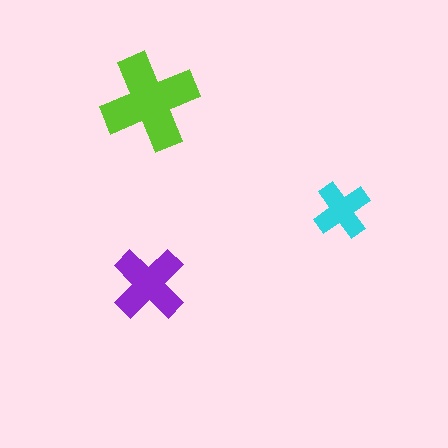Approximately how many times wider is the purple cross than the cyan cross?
About 1.5 times wider.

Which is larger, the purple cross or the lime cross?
The lime one.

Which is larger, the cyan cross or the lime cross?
The lime one.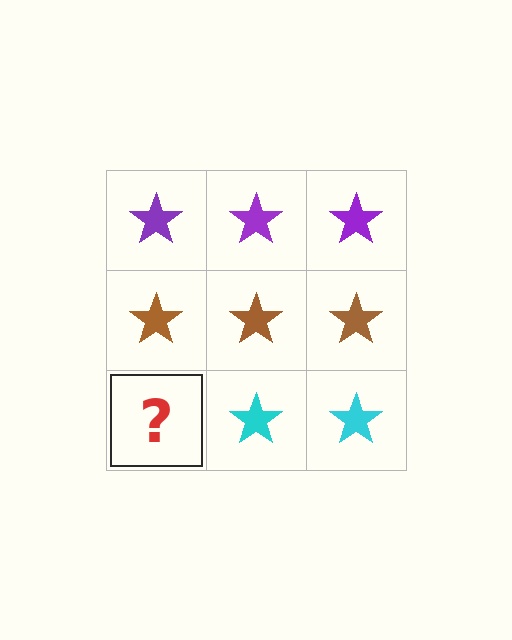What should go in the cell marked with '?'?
The missing cell should contain a cyan star.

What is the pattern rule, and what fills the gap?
The rule is that each row has a consistent color. The gap should be filled with a cyan star.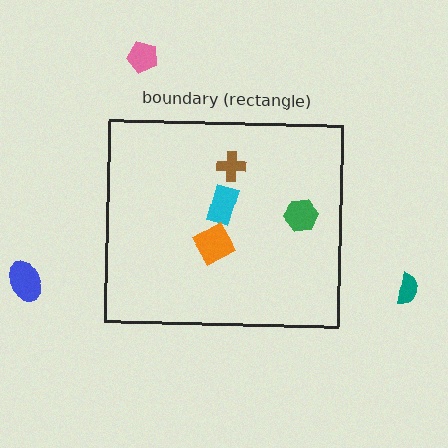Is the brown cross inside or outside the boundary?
Inside.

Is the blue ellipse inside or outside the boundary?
Outside.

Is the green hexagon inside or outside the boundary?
Inside.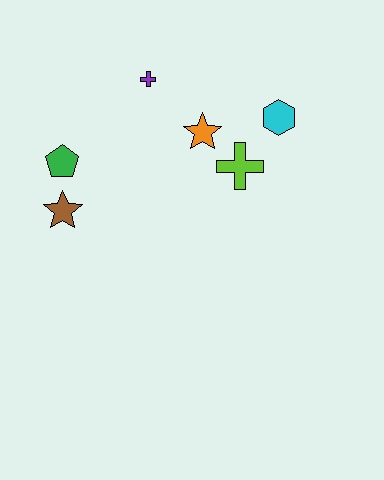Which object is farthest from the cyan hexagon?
The brown star is farthest from the cyan hexagon.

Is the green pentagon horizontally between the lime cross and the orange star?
No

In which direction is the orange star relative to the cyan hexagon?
The orange star is to the left of the cyan hexagon.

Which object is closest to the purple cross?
The orange star is closest to the purple cross.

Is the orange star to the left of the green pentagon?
No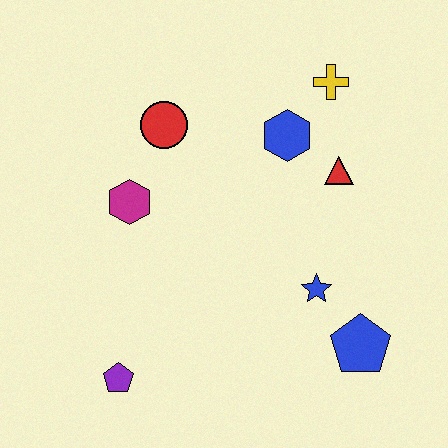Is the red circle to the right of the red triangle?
No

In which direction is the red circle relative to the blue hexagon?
The red circle is to the left of the blue hexagon.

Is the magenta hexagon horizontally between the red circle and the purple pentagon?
Yes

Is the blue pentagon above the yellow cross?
No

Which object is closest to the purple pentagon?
The magenta hexagon is closest to the purple pentagon.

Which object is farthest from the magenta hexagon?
The blue pentagon is farthest from the magenta hexagon.